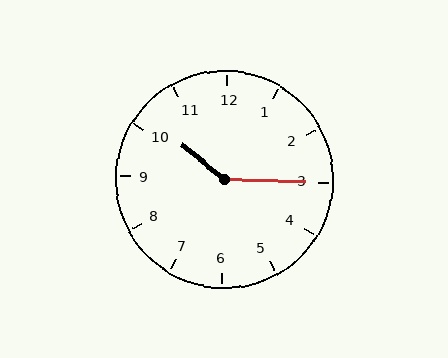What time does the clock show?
10:15.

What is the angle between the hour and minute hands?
Approximately 142 degrees.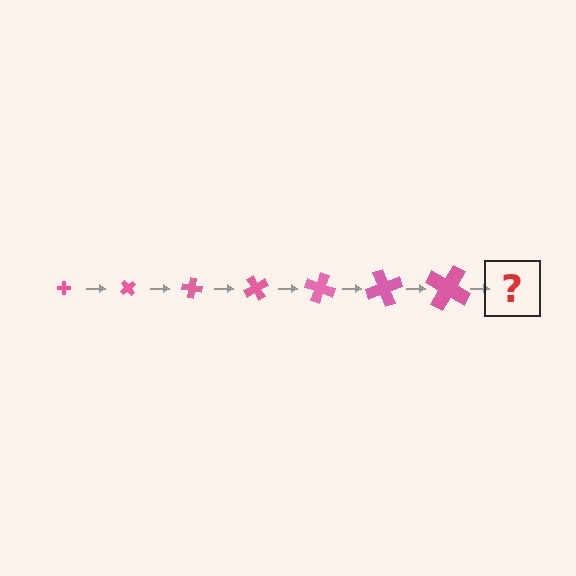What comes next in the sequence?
The next element should be a cross, larger than the previous one and rotated 350 degrees from the start.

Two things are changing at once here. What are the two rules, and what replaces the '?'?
The two rules are that the cross grows larger each step and it rotates 50 degrees each step. The '?' should be a cross, larger than the previous one and rotated 350 degrees from the start.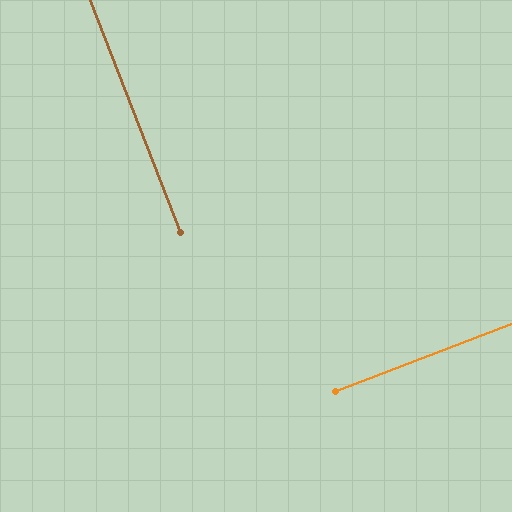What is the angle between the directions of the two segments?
Approximately 90 degrees.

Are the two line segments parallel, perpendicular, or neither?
Perpendicular — they meet at approximately 90°.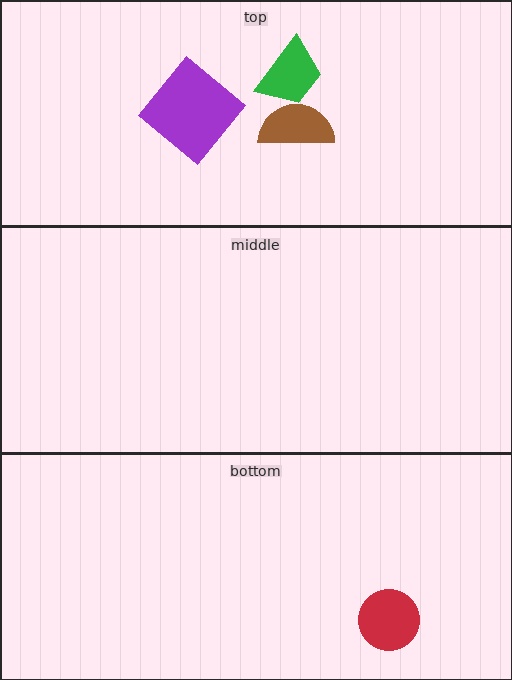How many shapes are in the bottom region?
1.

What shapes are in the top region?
The green trapezoid, the purple diamond, the brown semicircle.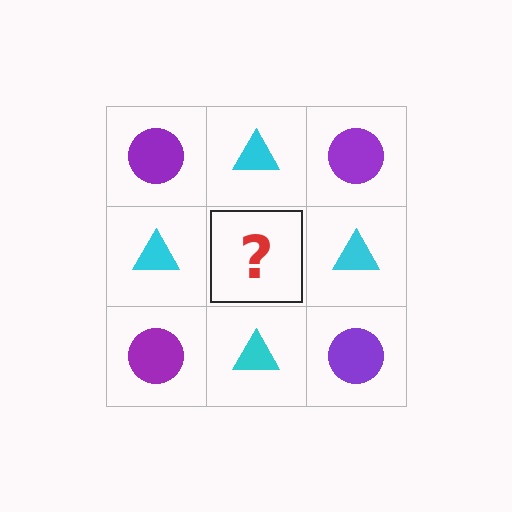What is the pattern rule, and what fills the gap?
The rule is that it alternates purple circle and cyan triangle in a checkerboard pattern. The gap should be filled with a purple circle.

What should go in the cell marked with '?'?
The missing cell should contain a purple circle.